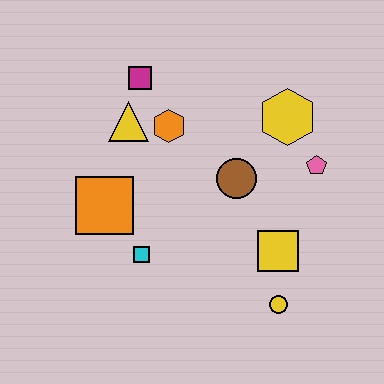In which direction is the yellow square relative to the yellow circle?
The yellow square is above the yellow circle.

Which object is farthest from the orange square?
The pink pentagon is farthest from the orange square.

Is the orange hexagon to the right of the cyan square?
Yes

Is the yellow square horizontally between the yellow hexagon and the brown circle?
Yes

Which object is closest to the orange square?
The cyan square is closest to the orange square.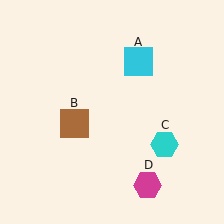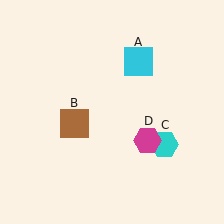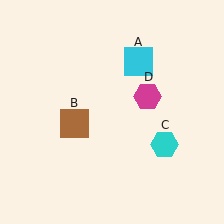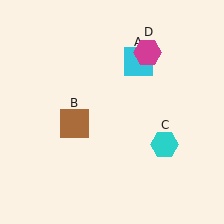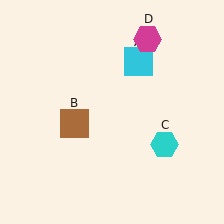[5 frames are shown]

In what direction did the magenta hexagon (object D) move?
The magenta hexagon (object D) moved up.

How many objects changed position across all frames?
1 object changed position: magenta hexagon (object D).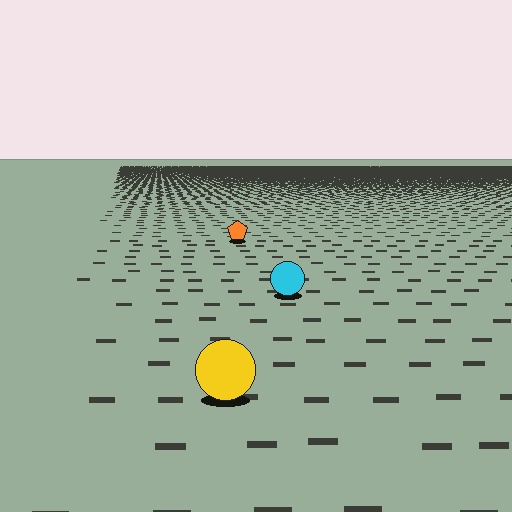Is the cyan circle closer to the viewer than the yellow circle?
No. The yellow circle is closer — you can tell from the texture gradient: the ground texture is coarser near it.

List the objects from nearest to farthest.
From nearest to farthest: the yellow circle, the cyan circle, the orange pentagon.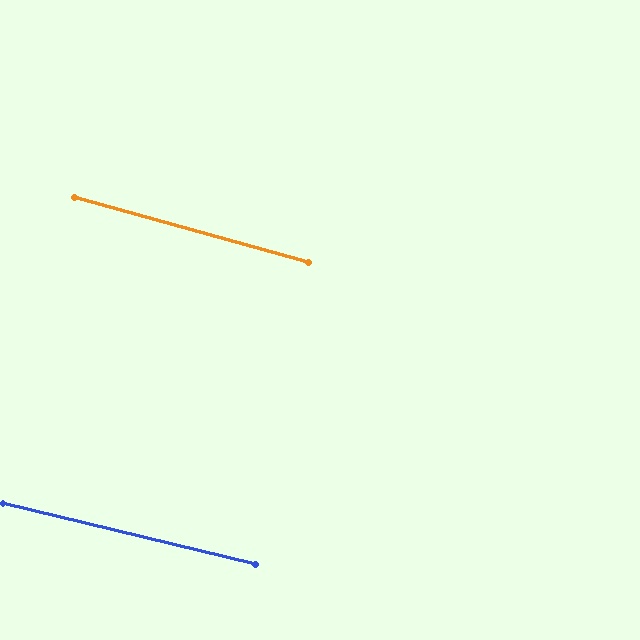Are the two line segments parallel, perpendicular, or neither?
Parallel — their directions differ by only 1.7°.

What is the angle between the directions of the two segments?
Approximately 2 degrees.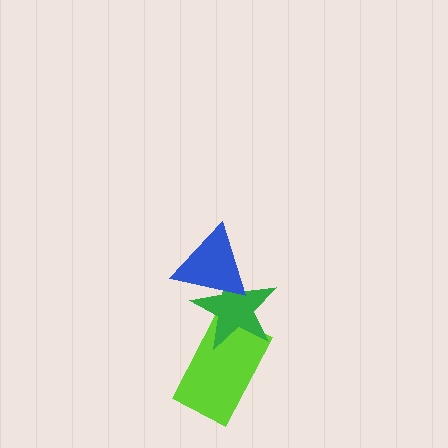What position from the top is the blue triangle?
The blue triangle is 1st from the top.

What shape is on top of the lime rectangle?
The green star is on top of the lime rectangle.